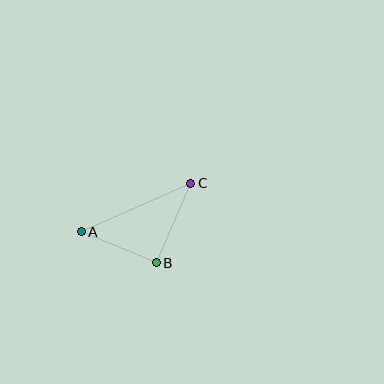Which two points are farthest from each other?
Points A and C are farthest from each other.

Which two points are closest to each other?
Points A and B are closest to each other.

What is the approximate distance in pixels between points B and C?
The distance between B and C is approximately 87 pixels.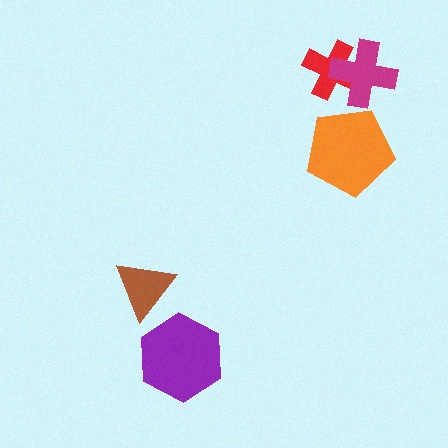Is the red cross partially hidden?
Yes, it is partially covered by another shape.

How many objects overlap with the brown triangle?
0 objects overlap with the brown triangle.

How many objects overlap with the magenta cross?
1 object overlaps with the magenta cross.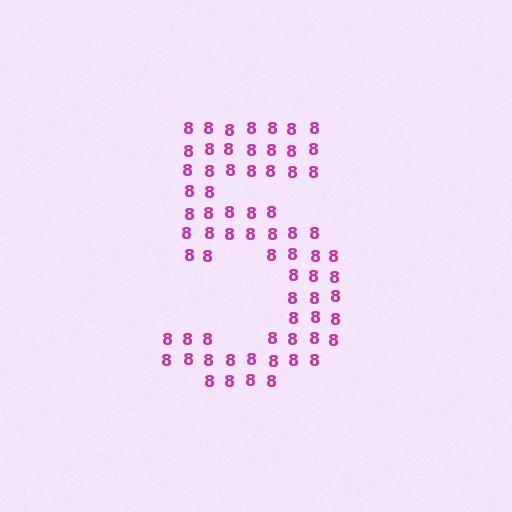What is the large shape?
The large shape is the digit 5.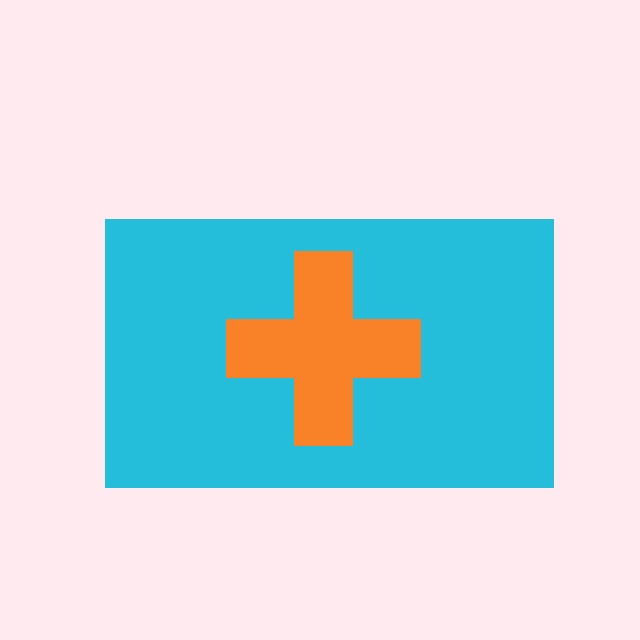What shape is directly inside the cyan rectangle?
The orange cross.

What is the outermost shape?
The cyan rectangle.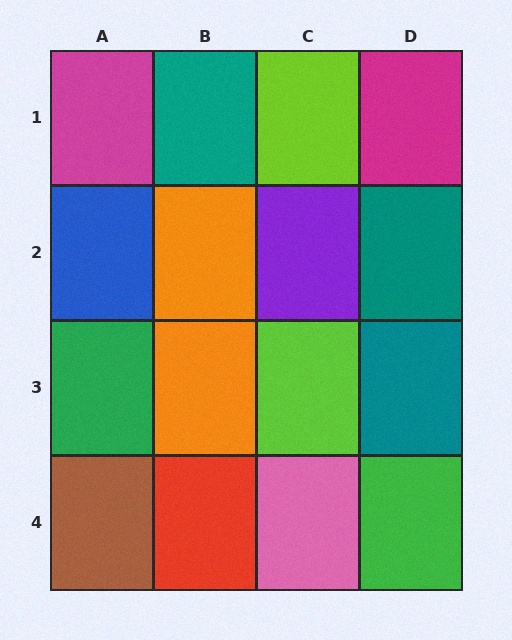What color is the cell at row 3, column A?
Green.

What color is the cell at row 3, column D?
Teal.